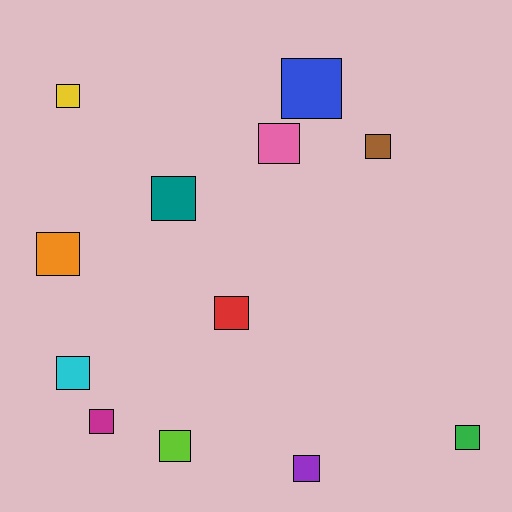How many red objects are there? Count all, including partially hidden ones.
There is 1 red object.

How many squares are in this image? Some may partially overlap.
There are 12 squares.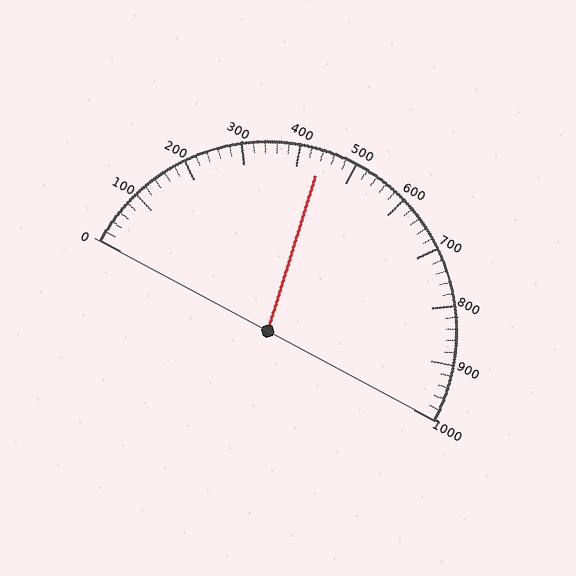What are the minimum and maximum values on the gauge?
The gauge ranges from 0 to 1000.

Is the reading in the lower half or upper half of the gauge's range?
The reading is in the lower half of the range (0 to 1000).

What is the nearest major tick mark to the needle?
The nearest major tick mark is 400.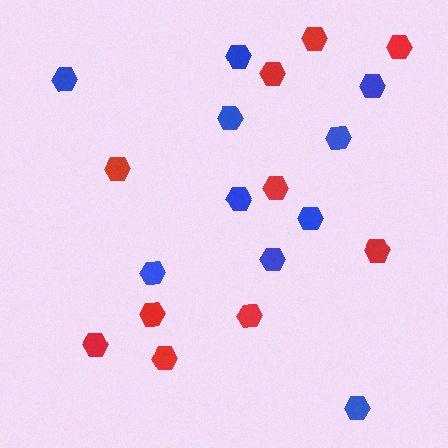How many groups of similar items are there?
There are 2 groups: one group of blue hexagons (10) and one group of red hexagons (10).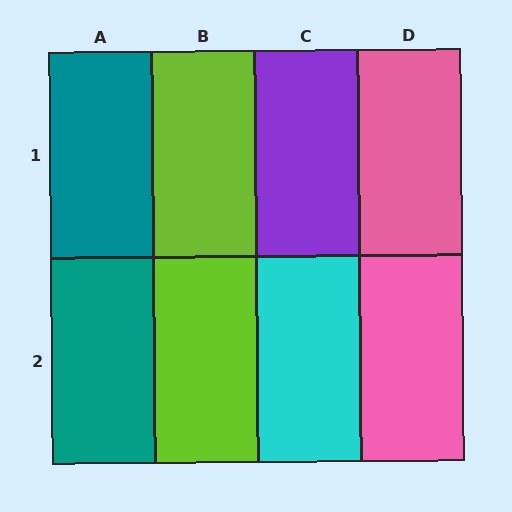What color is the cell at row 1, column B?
Lime.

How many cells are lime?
2 cells are lime.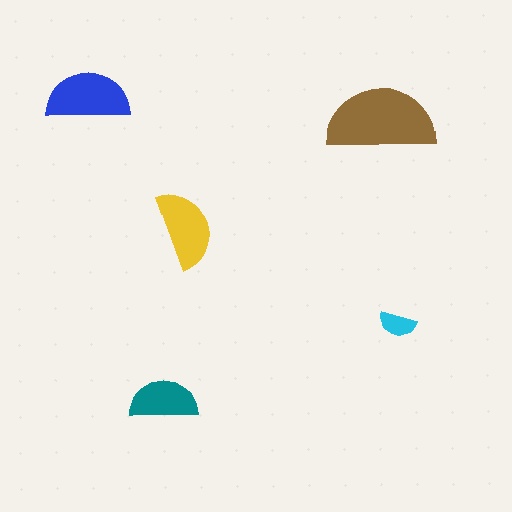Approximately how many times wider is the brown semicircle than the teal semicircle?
About 1.5 times wider.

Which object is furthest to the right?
The cyan semicircle is rightmost.